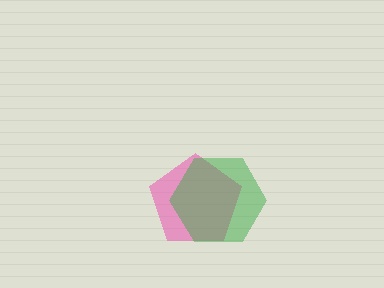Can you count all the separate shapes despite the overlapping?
Yes, there are 2 separate shapes.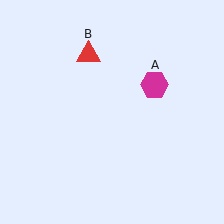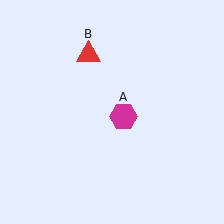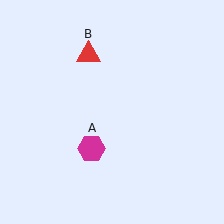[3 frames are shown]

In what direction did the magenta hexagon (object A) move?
The magenta hexagon (object A) moved down and to the left.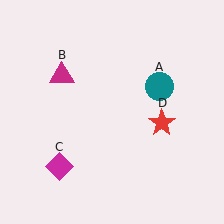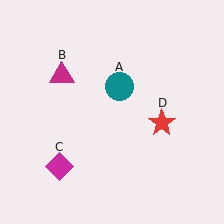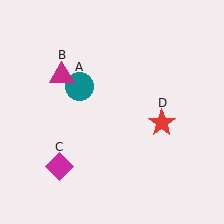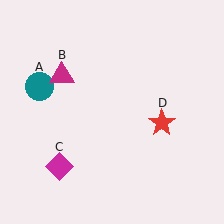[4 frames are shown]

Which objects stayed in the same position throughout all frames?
Magenta triangle (object B) and magenta diamond (object C) and red star (object D) remained stationary.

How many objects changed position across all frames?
1 object changed position: teal circle (object A).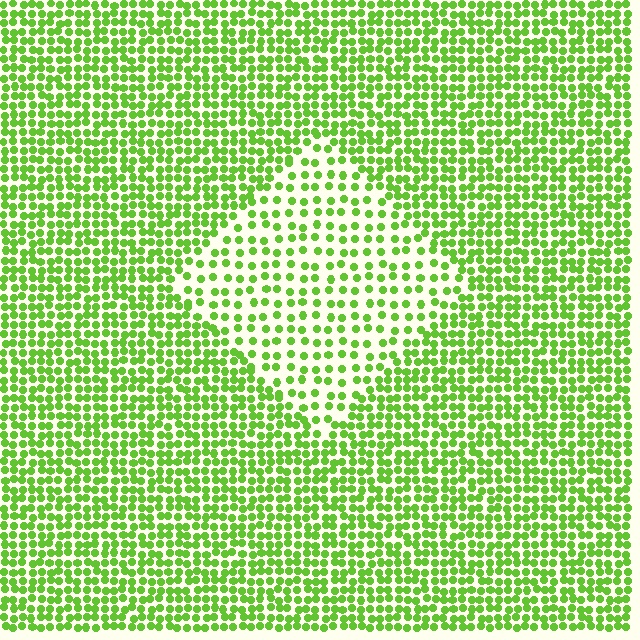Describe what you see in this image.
The image contains small lime elements arranged at two different densities. A diamond-shaped region is visible where the elements are less densely packed than the surrounding area.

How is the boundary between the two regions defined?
The boundary is defined by a change in element density (approximately 2.0x ratio). All elements are the same color, size, and shape.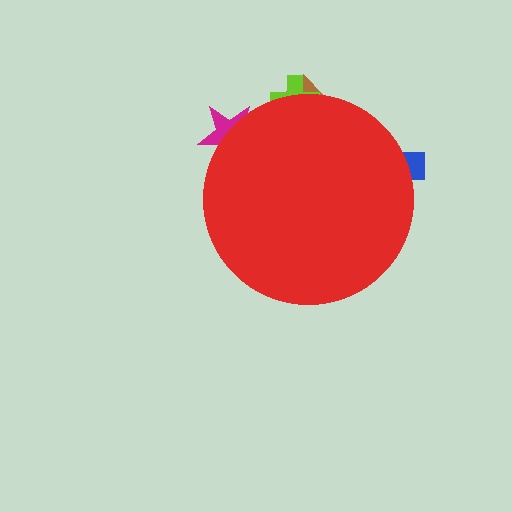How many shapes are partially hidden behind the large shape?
4 shapes are partially hidden.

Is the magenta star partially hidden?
Yes, the magenta star is partially hidden behind the red circle.